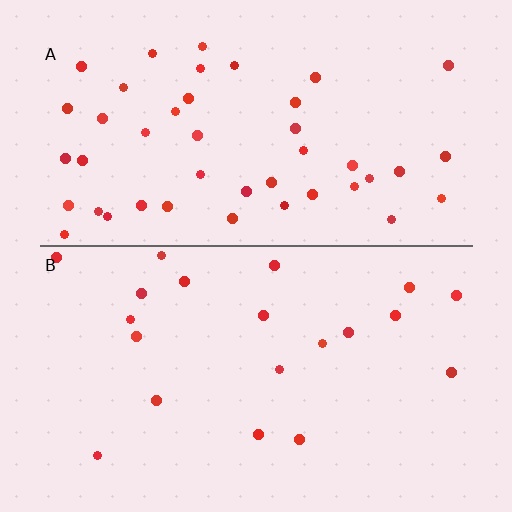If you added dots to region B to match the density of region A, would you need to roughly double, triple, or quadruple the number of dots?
Approximately double.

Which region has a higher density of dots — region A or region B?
A (the top).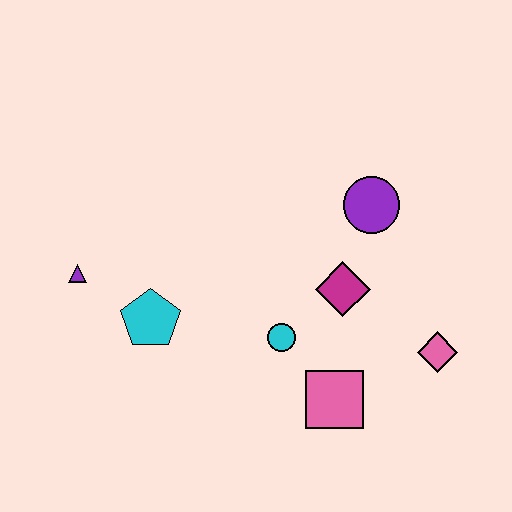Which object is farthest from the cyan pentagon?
The pink diamond is farthest from the cyan pentagon.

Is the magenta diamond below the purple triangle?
Yes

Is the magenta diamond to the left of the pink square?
No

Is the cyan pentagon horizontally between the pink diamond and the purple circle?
No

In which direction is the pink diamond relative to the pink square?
The pink diamond is to the right of the pink square.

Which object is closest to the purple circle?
The magenta diamond is closest to the purple circle.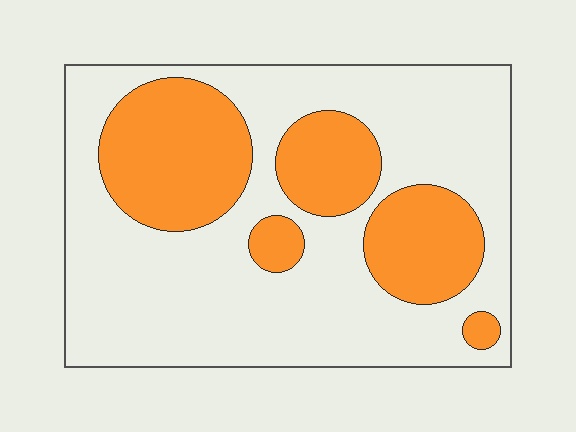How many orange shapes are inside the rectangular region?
5.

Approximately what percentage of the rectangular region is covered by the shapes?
Approximately 30%.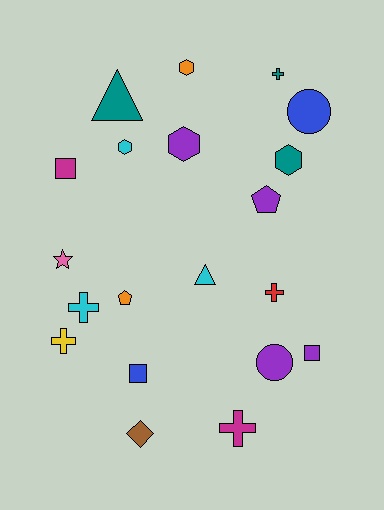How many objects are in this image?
There are 20 objects.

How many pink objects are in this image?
There is 1 pink object.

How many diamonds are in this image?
There is 1 diamond.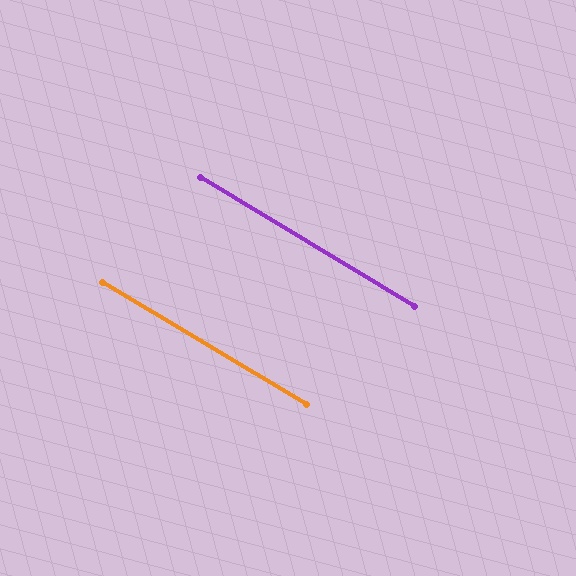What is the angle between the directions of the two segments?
Approximately 0 degrees.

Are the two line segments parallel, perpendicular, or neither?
Parallel — their directions differ by only 0.2°.